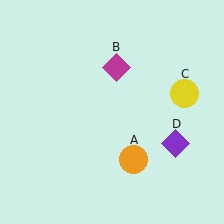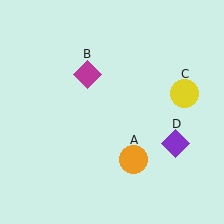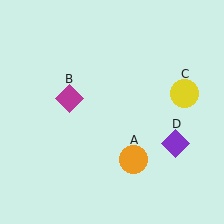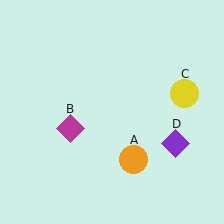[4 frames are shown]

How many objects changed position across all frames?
1 object changed position: magenta diamond (object B).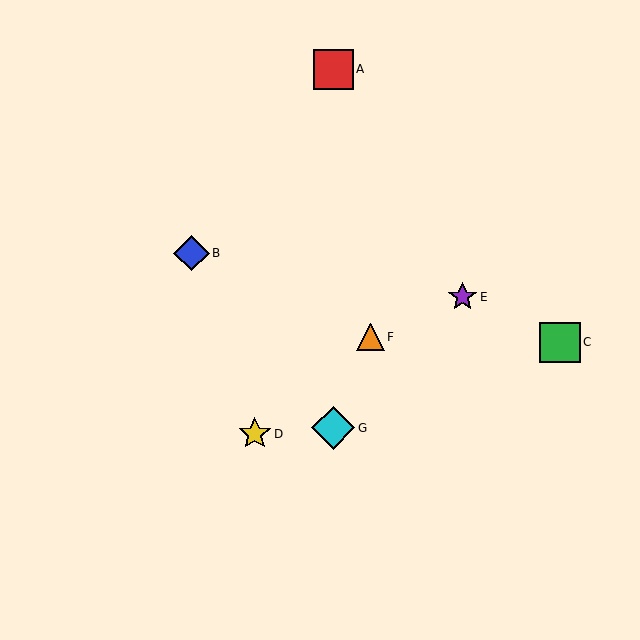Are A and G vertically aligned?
Yes, both are at x≈333.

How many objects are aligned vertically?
2 objects (A, G) are aligned vertically.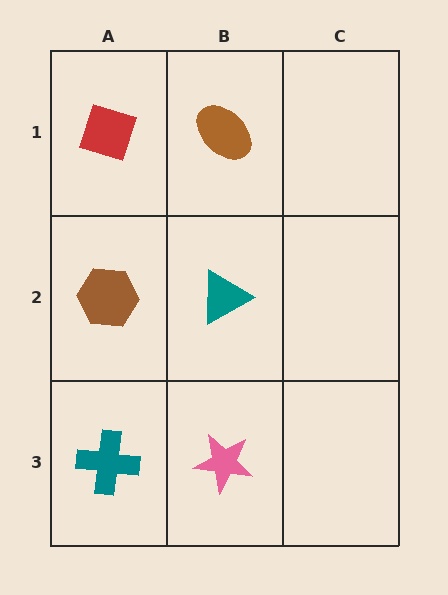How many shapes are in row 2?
2 shapes.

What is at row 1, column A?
A red diamond.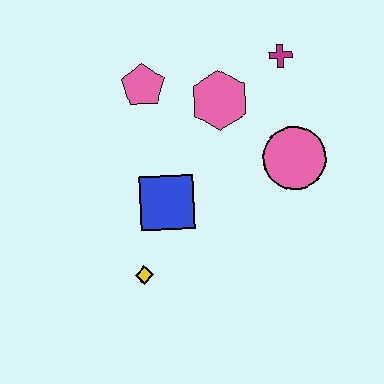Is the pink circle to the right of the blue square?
Yes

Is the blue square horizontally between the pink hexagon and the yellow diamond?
Yes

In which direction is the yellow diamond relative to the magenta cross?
The yellow diamond is below the magenta cross.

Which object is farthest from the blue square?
The magenta cross is farthest from the blue square.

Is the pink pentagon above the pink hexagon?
Yes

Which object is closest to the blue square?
The yellow diamond is closest to the blue square.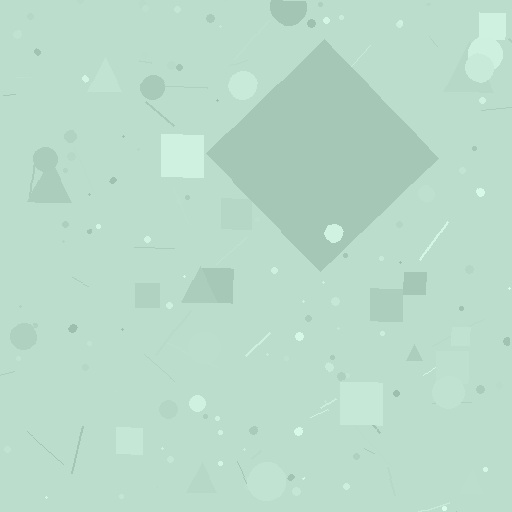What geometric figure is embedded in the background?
A diamond is embedded in the background.